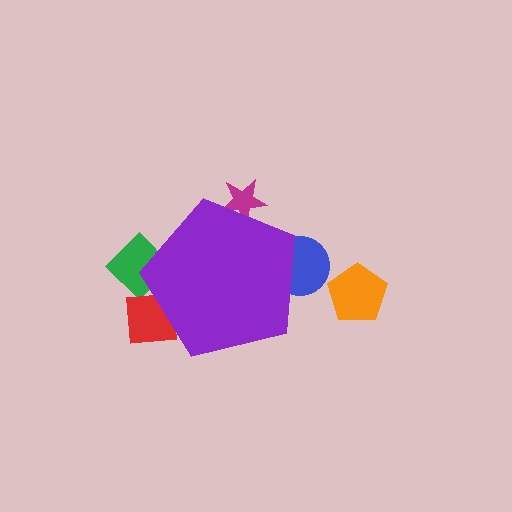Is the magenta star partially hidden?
Yes, the magenta star is partially hidden behind the purple pentagon.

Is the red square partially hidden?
Yes, the red square is partially hidden behind the purple pentagon.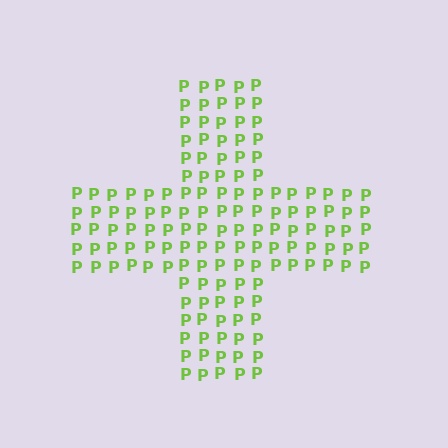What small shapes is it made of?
It is made of small letter P's.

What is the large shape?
The large shape is a cross.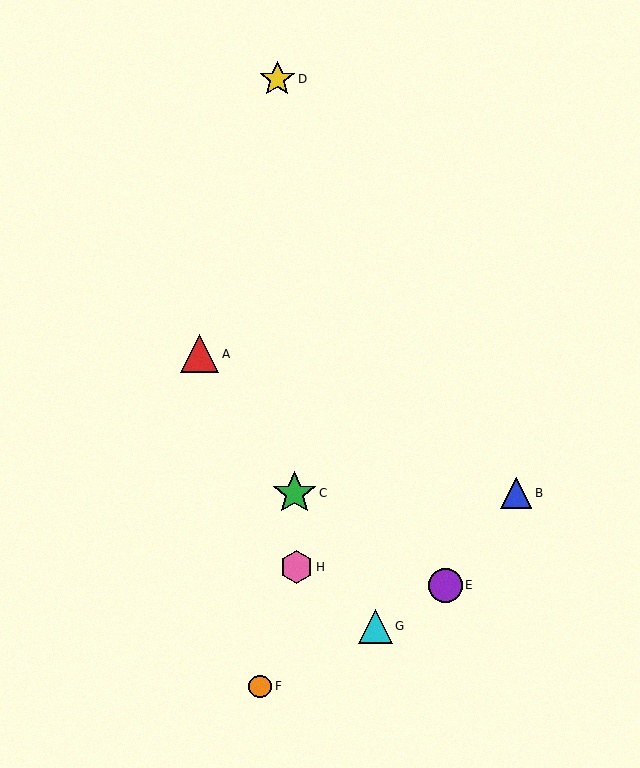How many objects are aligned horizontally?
2 objects (B, C) are aligned horizontally.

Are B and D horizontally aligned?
No, B is at y≈493 and D is at y≈79.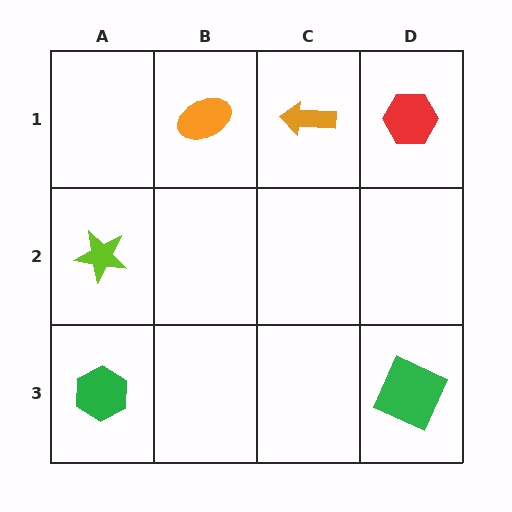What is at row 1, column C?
An orange arrow.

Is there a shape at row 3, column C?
No, that cell is empty.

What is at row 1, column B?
An orange ellipse.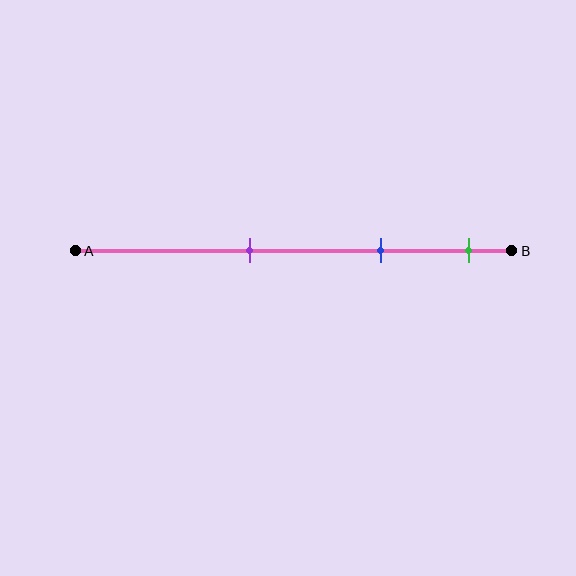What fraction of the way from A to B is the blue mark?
The blue mark is approximately 70% (0.7) of the way from A to B.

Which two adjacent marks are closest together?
The blue and green marks are the closest adjacent pair.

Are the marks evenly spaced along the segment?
Yes, the marks are approximately evenly spaced.